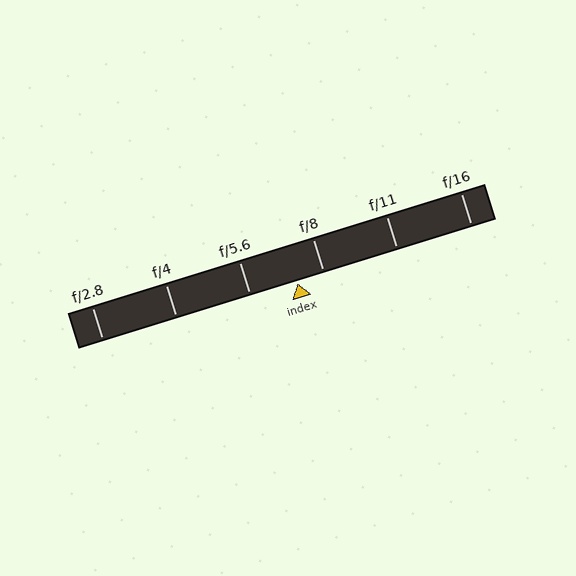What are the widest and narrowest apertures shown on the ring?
The widest aperture shown is f/2.8 and the narrowest is f/16.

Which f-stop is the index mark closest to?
The index mark is closest to f/8.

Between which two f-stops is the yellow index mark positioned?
The index mark is between f/5.6 and f/8.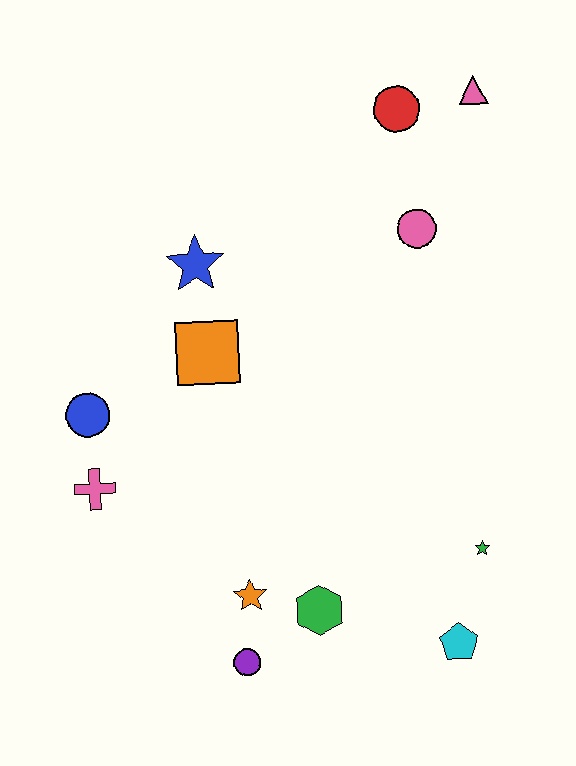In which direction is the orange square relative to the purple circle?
The orange square is above the purple circle.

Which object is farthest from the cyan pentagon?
The pink triangle is farthest from the cyan pentagon.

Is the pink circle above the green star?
Yes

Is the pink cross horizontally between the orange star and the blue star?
No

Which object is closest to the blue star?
The orange square is closest to the blue star.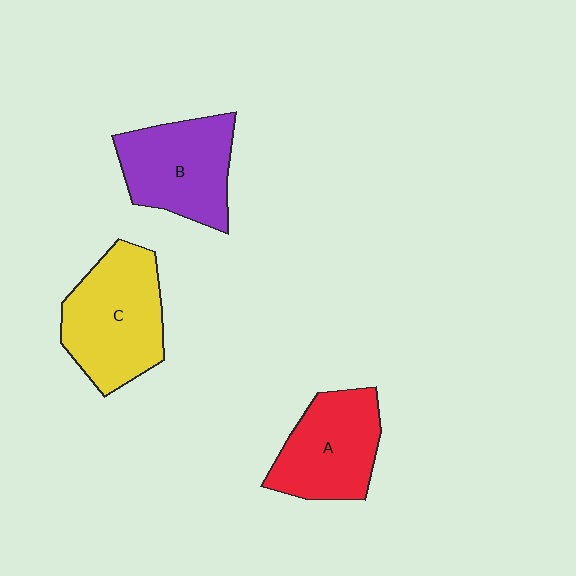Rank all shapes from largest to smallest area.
From largest to smallest: C (yellow), B (purple), A (red).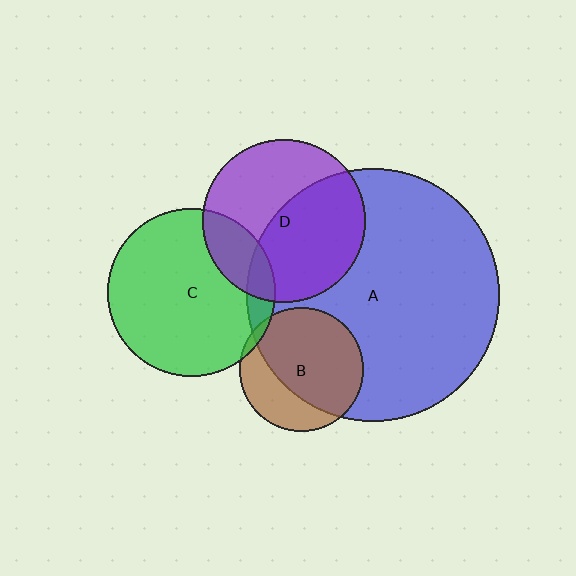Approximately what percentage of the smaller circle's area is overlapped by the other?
Approximately 10%.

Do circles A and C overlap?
Yes.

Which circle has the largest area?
Circle A (blue).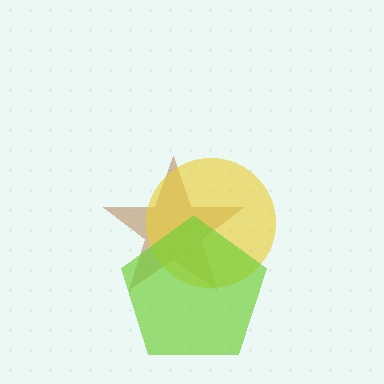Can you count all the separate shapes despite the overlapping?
Yes, there are 3 separate shapes.